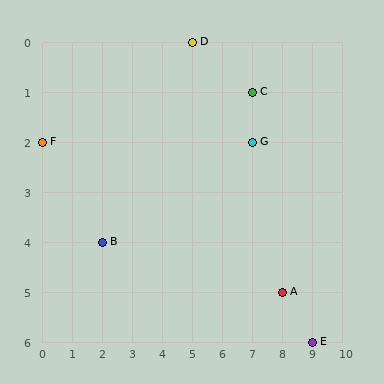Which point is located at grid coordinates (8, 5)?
Point A is at (8, 5).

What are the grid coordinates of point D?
Point D is at grid coordinates (5, 0).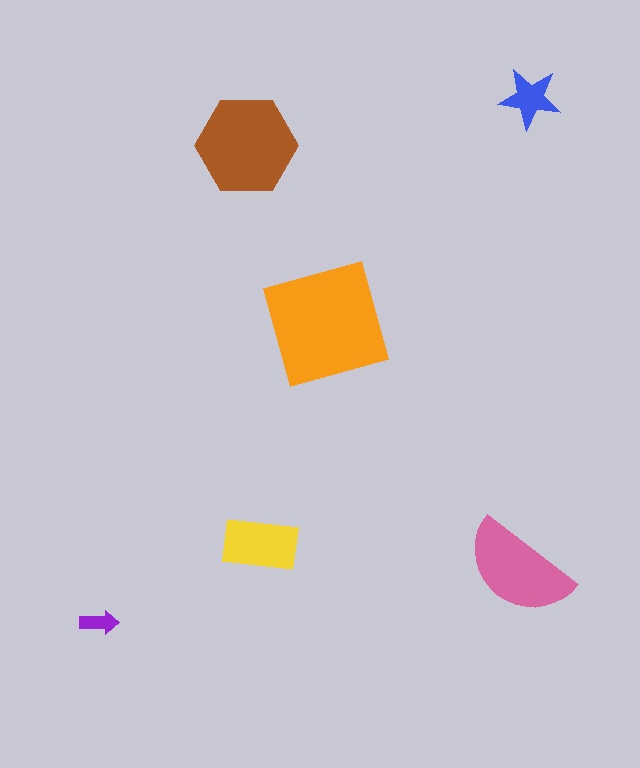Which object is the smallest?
The purple arrow.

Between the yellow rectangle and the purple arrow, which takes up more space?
The yellow rectangle.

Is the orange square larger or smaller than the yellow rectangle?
Larger.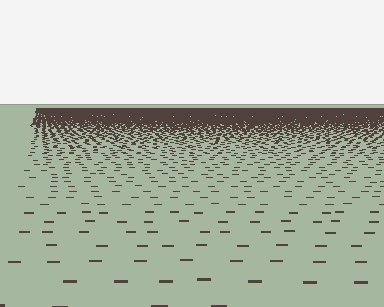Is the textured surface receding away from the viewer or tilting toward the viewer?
The surface is receding away from the viewer. Texture elements get smaller and denser toward the top.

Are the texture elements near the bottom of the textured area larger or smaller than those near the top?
Larger. Near the bottom, elements are closer to the viewer and appear at a bigger on-screen size.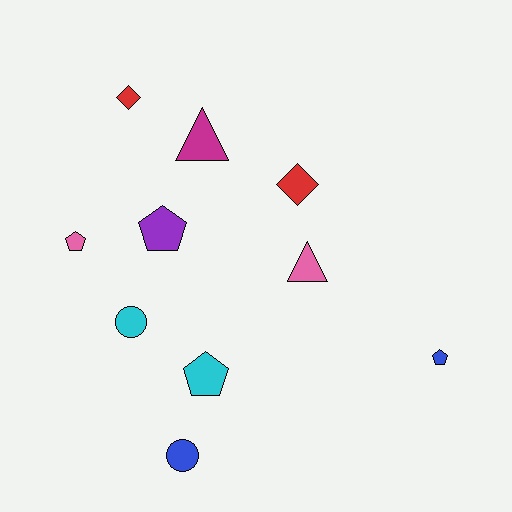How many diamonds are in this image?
There are 2 diamonds.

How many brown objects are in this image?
There are no brown objects.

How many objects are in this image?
There are 10 objects.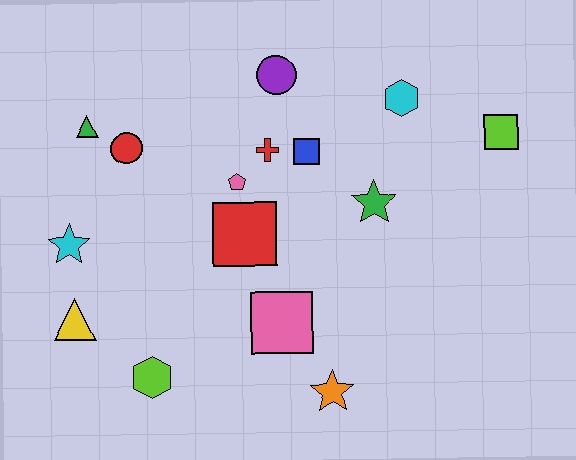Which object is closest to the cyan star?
The yellow triangle is closest to the cyan star.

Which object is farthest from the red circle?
The lime square is farthest from the red circle.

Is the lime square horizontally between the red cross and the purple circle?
No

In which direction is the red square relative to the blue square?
The red square is below the blue square.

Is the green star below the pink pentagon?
Yes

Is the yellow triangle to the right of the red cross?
No